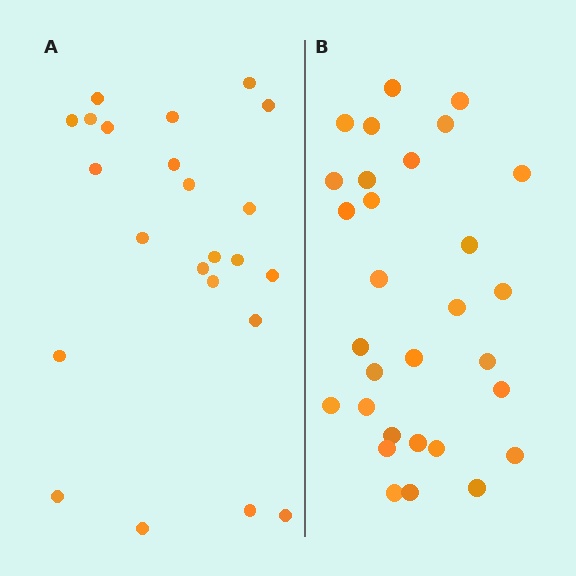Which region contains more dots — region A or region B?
Region B (the right region) has more dots.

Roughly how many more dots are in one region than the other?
Region B has roughly 8 or so more dots than region A.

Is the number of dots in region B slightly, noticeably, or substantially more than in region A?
Region B has noticeably more, but not dramatically so. The ratio is roughly 1.3 to 1.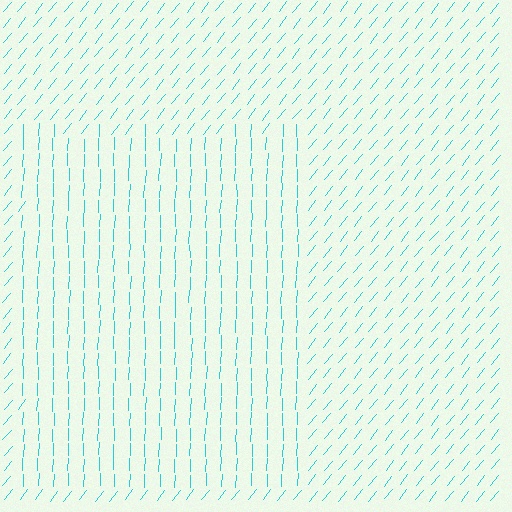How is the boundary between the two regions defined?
The boundary is defined purely by a change in line orientation (approximately 37 degrees difference). All lines are the same color and thickness.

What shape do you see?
I see a rectangle.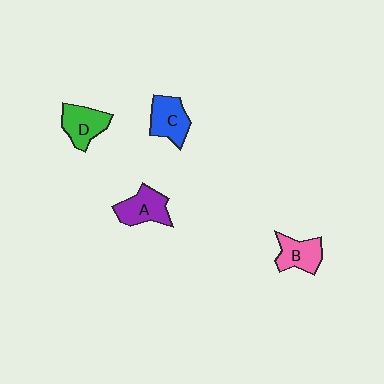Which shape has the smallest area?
Shape B (pink).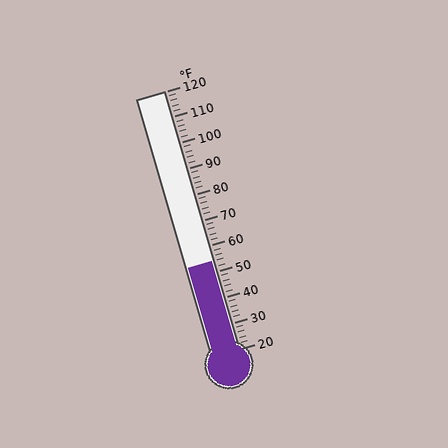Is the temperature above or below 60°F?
The temperature is below 60°F.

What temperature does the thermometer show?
The thermometer shows approximately 54°F.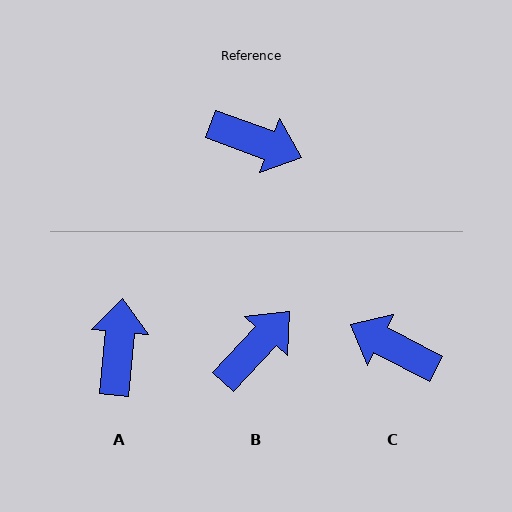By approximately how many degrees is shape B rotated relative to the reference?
Approximately 67 degrees counter-clockwise.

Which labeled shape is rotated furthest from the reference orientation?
C, about 172 degrees away.